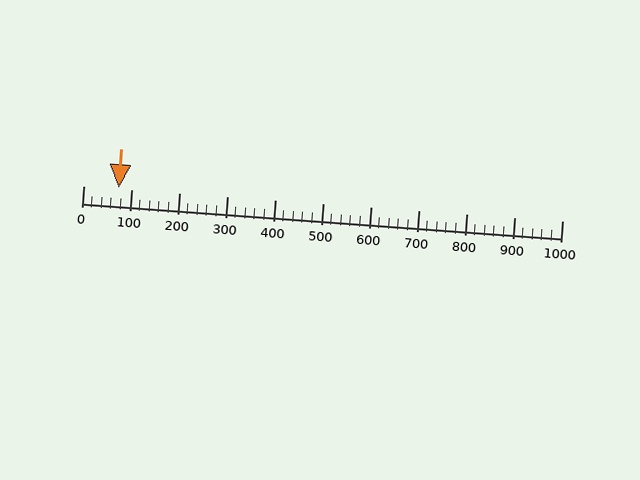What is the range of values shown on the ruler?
The ruler shows values from 0 to 1000.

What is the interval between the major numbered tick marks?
The major tick marks are spaced 100 units apart.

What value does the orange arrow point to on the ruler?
The orange arrow points to approximately 75.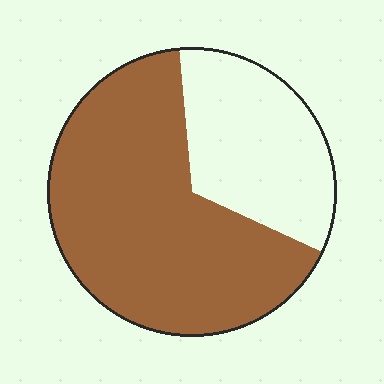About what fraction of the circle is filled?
About two thirds (2/3).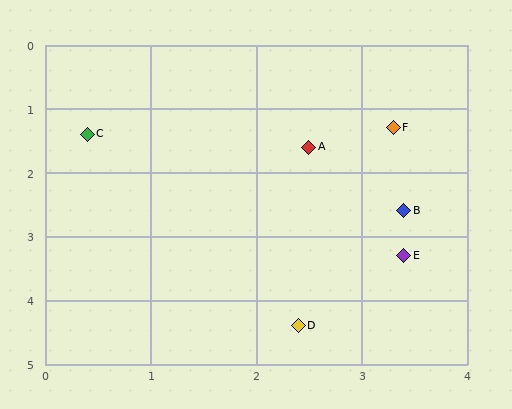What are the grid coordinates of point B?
Point B is at approximately (3.4, 2.6).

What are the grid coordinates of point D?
Point D is at approximately (2.4, 4.4).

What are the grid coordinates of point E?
Point E is at approximately (3.4, 3.3).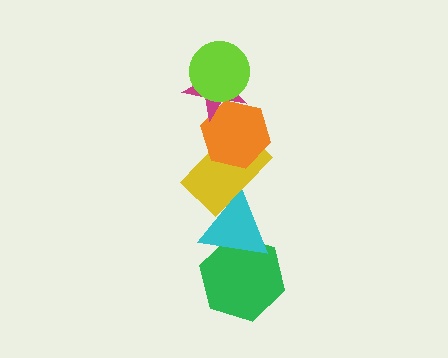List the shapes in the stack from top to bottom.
From top to bottom: the lime circle, the magenta star, the orange hexagon, the yellow rectangle, the cyan triangle, the green hexagon.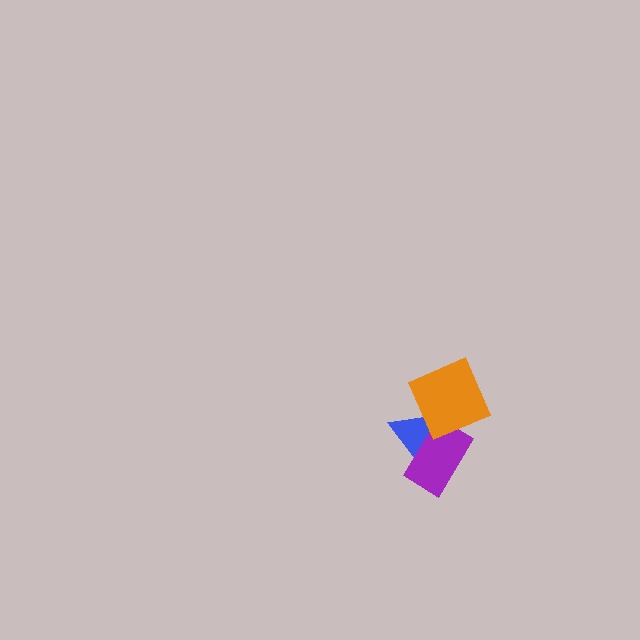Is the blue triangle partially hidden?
Yes, it is partially covered by another shape.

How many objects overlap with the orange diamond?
2 objects overlap with the orange diamond.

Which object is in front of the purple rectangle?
The orange diamond is in front of the purple rectangle.